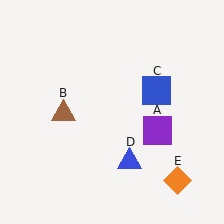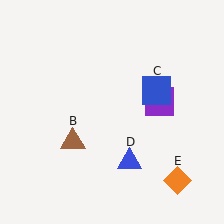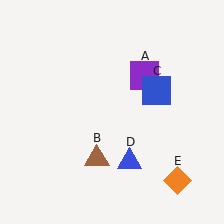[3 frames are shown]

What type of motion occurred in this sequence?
The purple square (object A), brown triangle (object B) rotated counterclockwise around the center of the scene.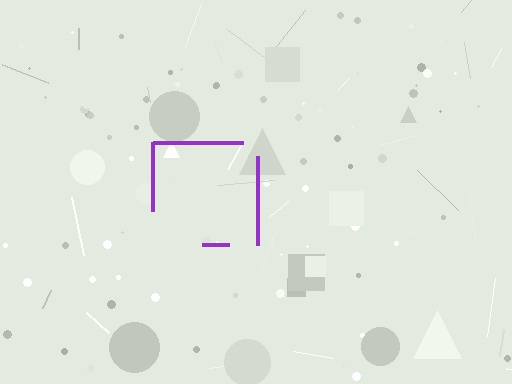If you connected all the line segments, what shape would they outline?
They would outline a square.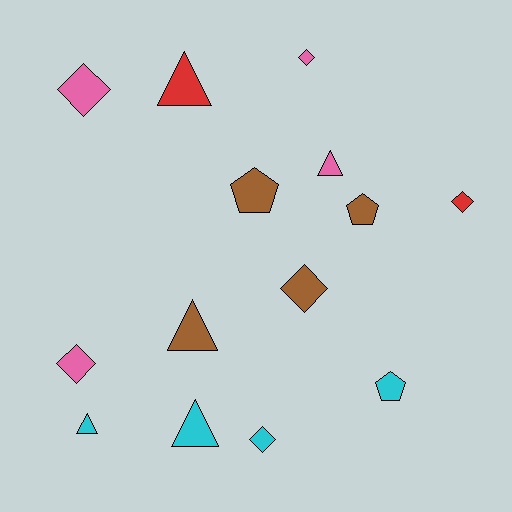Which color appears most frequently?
Pink, with 4 objects.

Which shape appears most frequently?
Diamond, with 6 objects.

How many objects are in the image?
There are 14 objects.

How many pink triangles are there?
There is 1 pink triangle.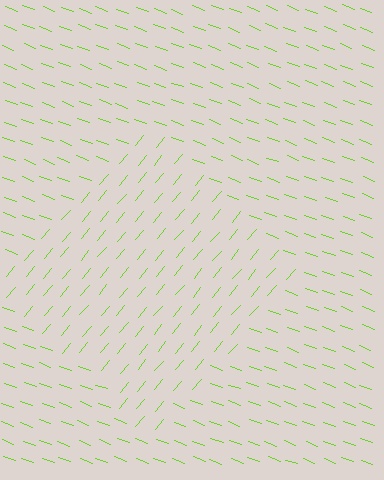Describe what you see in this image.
The image is filled with small lime line segments. A diamond region in the image has lines oriented differently from the surrounding lines, creating a visible texture boundary.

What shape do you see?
I see a diamond.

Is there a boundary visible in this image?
Yes, there is a texture boundary formed by a change in line orientation.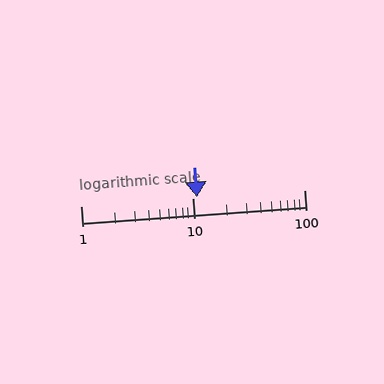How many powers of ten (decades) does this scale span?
The scale spans 2 decades, from 1 to 100.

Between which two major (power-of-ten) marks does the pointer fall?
The pointer is between 10 and 100.